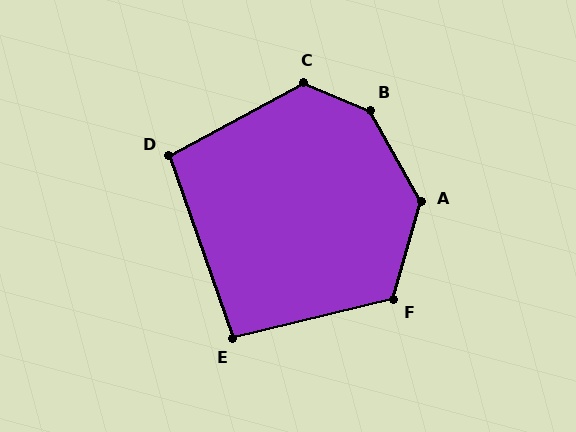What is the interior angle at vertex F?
Approximately 120 degrees (obtuse).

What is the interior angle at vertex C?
Approximately 130 degrees (obtuse).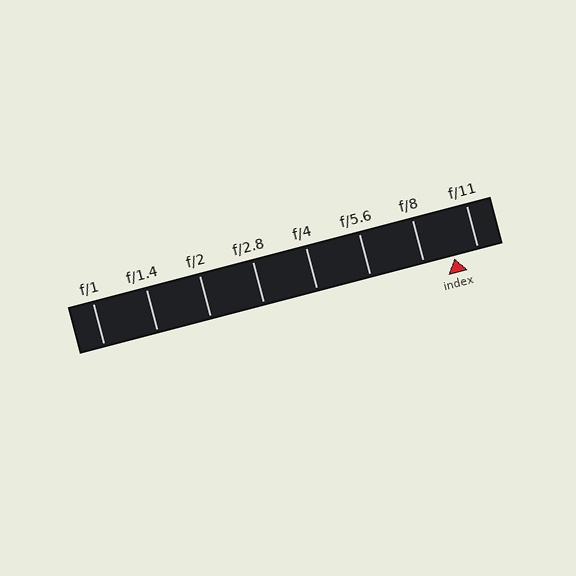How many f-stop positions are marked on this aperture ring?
There are 8 f-stop positions marked.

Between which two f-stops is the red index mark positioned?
The index mark is between f/8 and f/11.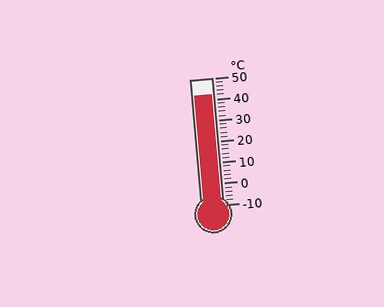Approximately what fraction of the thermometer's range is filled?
The thermometer is filled to approximately 85% of its range.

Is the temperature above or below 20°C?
The temperature is above 20°C.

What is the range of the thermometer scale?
The thermometer scale ranges from -10°C to 50°C.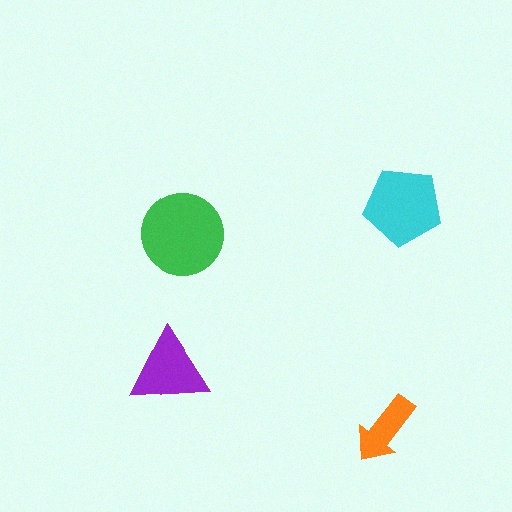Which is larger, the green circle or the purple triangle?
The green circle.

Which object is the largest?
The green circle.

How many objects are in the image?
There are 4 objects in the image.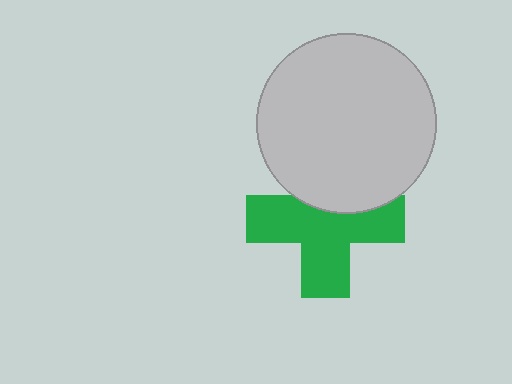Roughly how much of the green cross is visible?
Most of it is visible (roughly 69%).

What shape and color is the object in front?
The object in front is a light gray circle.